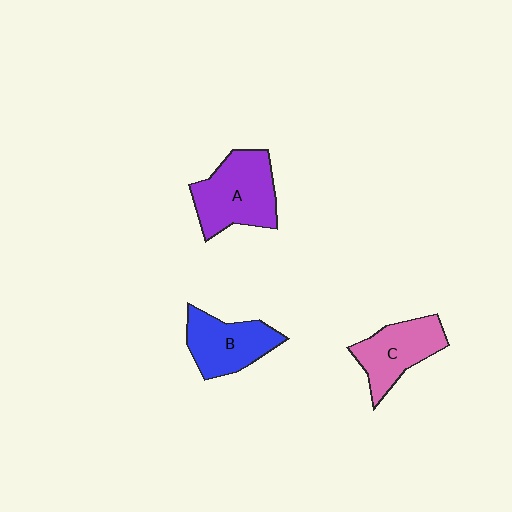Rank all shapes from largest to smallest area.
From largest to smallest: A (purple), B (blue), C (pink).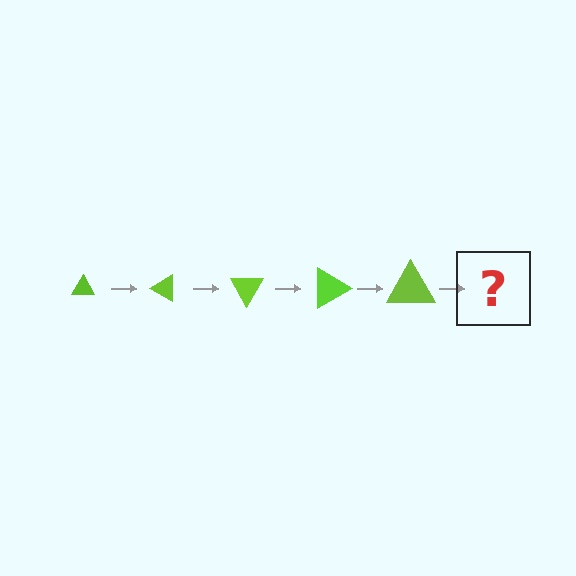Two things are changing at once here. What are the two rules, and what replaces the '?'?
The two rules are that the triangle grows larger each step and it rotates 30 degrees each step. The '?' should be a triangle, larger than the previous one and rotated 150 degrees from the start.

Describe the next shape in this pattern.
It should be a triangle, larger than the previous one and rotated 150 degrees from the start.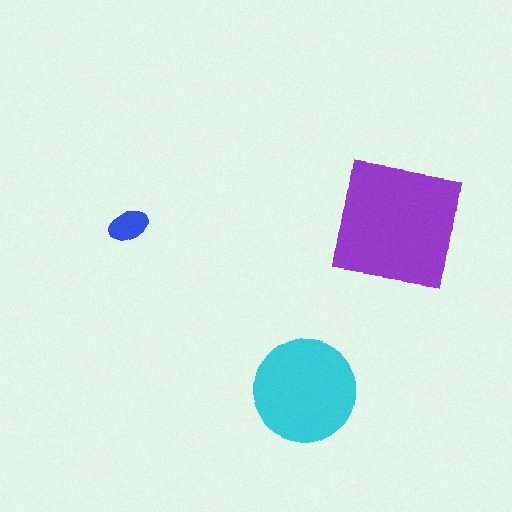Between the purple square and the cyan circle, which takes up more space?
The purple square.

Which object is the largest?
The purple square.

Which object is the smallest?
The blue ellipse.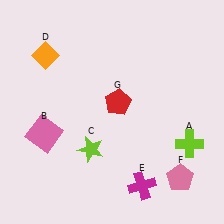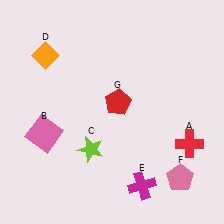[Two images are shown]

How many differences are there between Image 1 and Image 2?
There is 1 difference between the two images.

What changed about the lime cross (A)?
In Image 1, A is lime. In Image 2, it changed to red.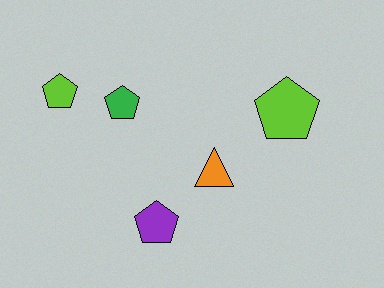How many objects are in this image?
There are 5 objects.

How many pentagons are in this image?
There are 4 pentagons.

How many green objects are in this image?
There is 1 green object.